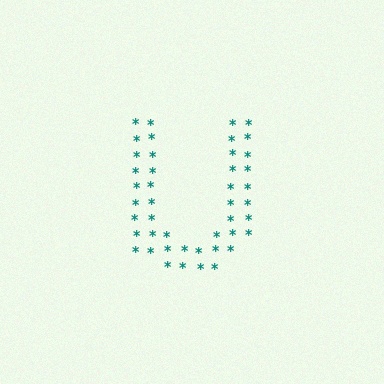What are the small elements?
The small elements are asterisks.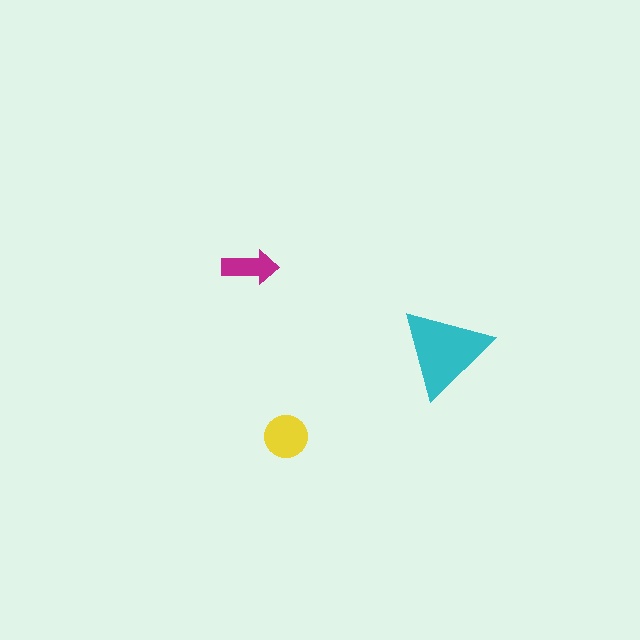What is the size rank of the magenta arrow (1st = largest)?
3rd.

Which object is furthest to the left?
The magenta arrow is leftmost.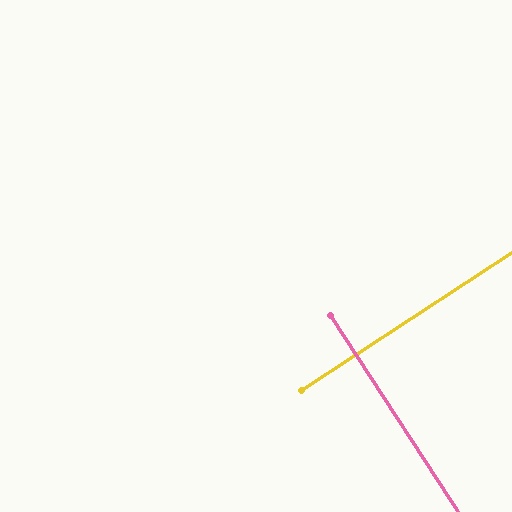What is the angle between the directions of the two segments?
Approximately 90 degrees.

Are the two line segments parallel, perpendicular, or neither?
Perpendicular — they meet at approximately 90°.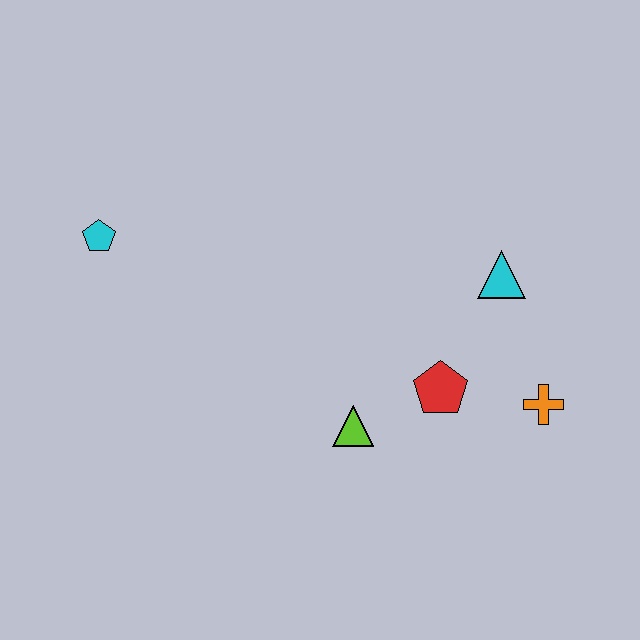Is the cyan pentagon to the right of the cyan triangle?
No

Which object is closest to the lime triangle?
The red pentagon is closest to the lime triangle.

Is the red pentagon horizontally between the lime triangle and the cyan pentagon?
No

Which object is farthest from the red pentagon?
The cyan pentagon is farthest from the red pentagon.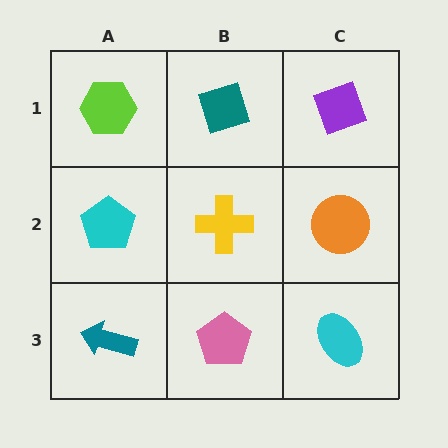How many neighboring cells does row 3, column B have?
3.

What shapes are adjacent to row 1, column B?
A yellow cross (row 2, column B), a lime hexagon (row 1, column A), a purple diamond (row 1, column C).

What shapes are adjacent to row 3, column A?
A cyan pentagon (row 2, column A), a pink pentagon (row 3, column B).